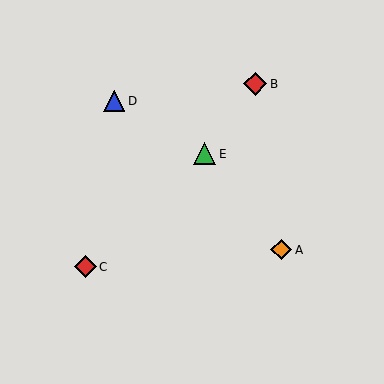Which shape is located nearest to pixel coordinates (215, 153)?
The green triangle (labeled E) at (205, 154) is nearest to that location.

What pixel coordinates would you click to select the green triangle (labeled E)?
Click at (205, 154) to select the green triangle E.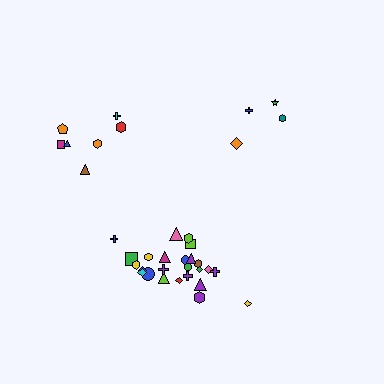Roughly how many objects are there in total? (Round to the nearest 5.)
Roughly 35 objects in total.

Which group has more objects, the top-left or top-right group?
The top-left group.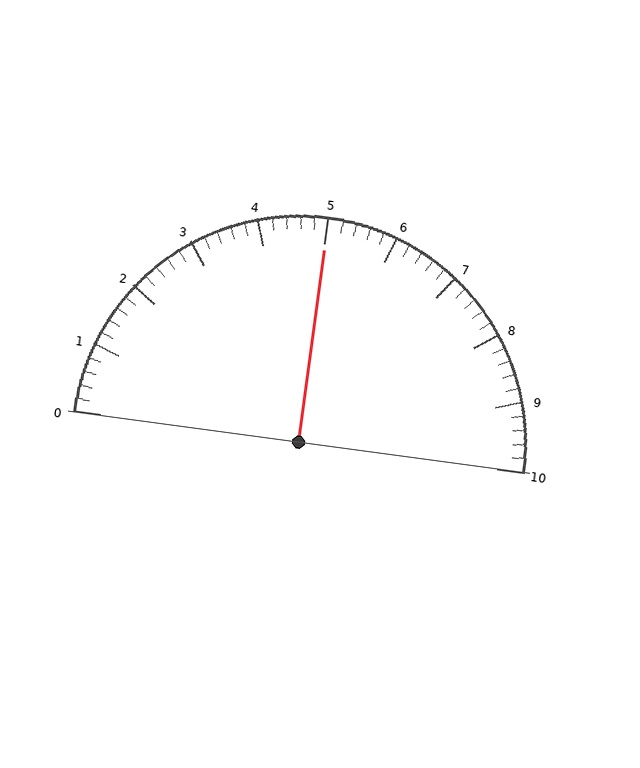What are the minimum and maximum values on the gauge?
The gauge ranges from 0 to 10.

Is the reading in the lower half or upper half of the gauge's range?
The reading is in the upper half of the range (0 to 10).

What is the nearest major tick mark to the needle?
The nearest major tick mark is 5.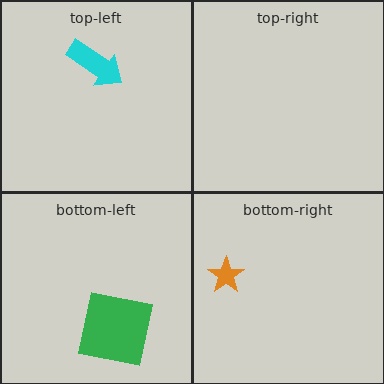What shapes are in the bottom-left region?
The green square.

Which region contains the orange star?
The bottom-right region.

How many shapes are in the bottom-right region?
1.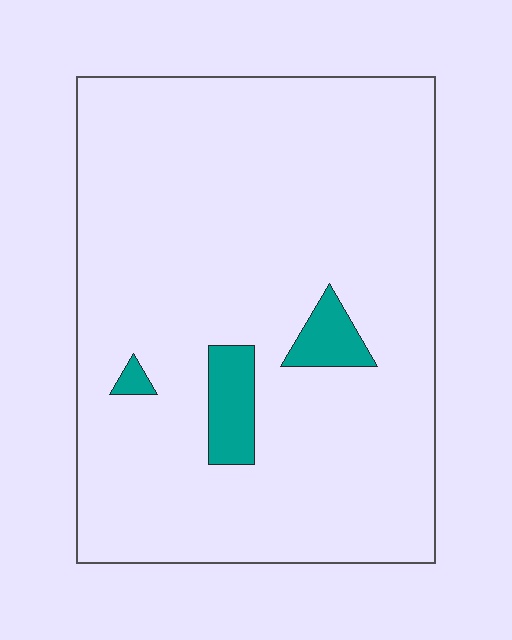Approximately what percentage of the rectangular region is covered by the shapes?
Approximately 5%.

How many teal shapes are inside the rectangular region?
3.